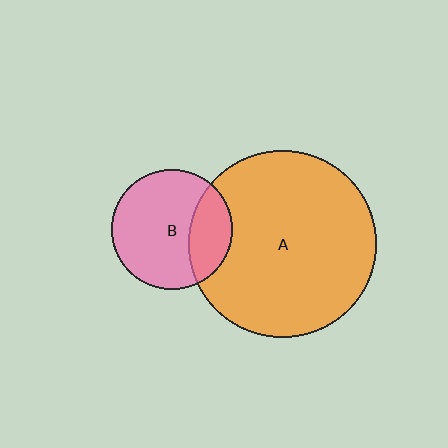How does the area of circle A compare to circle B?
Approximately 2.4 times.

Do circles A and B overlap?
Yes.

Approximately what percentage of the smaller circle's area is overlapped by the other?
Approximately 25%.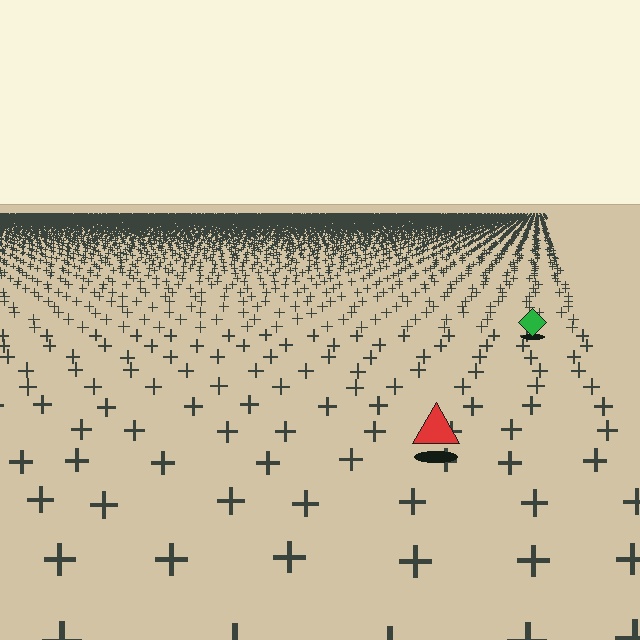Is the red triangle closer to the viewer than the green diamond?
Yes. The red triangle is closer — you can tell from the texture gradient: the ground texture is coarser near it.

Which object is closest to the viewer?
The red triangle is closest. The texture marks near it are larger and more spread out.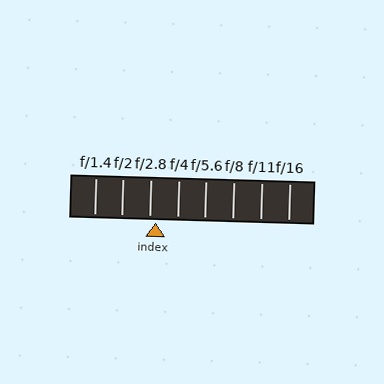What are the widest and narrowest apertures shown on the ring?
The widest aperture shown is f/1.4 and the narrowest is f/16.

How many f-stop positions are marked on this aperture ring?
There are 8 f-stop positions marked.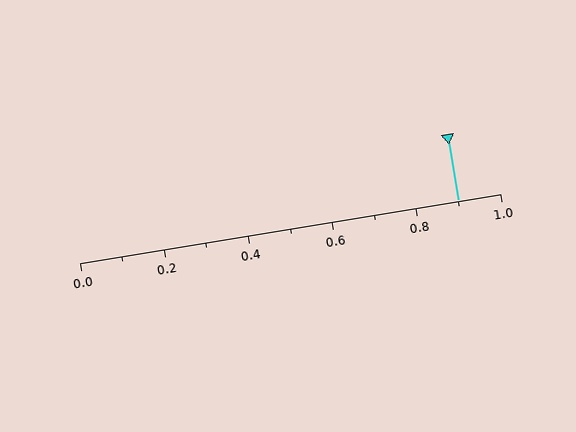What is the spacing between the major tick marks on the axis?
The major ticks are spaced 0.2 apart.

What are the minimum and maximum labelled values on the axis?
The axis runs from 0.0 to 1.0.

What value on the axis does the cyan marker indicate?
The marker indicates approximately 0.9.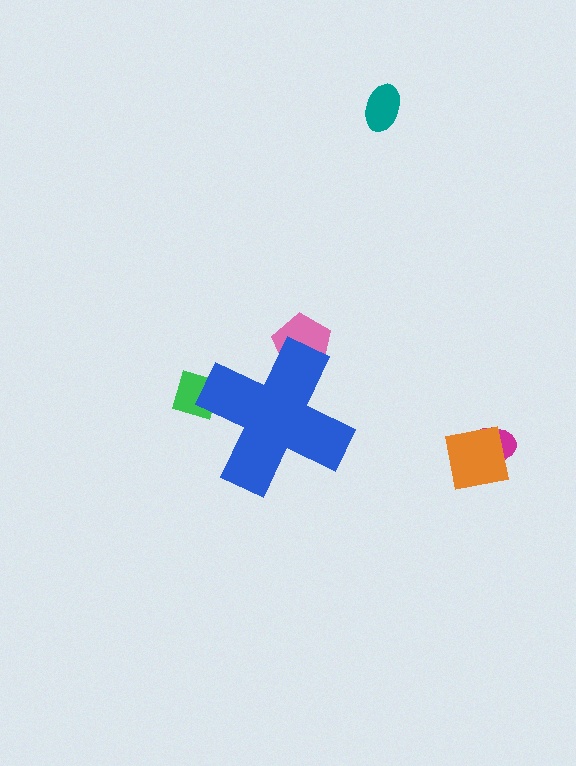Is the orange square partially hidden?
No, the orange square is fully visible.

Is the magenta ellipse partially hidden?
No, the magenta ellipse is fully visible.